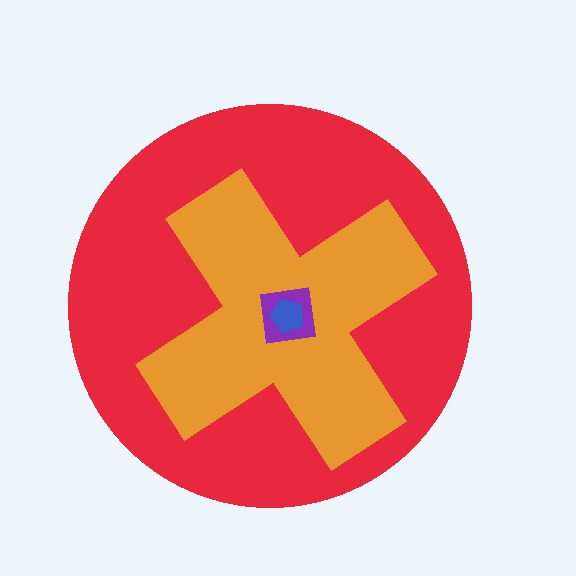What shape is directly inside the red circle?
The orange cross.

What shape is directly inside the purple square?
The blue pentagon.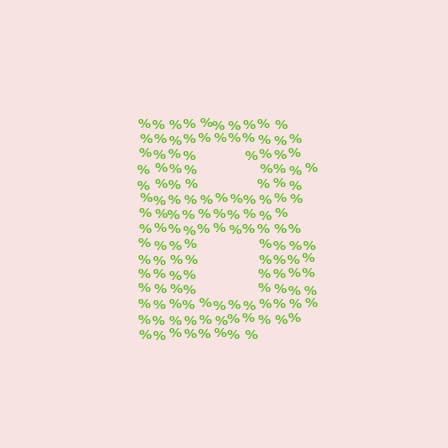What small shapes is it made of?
It is made of small percent signs.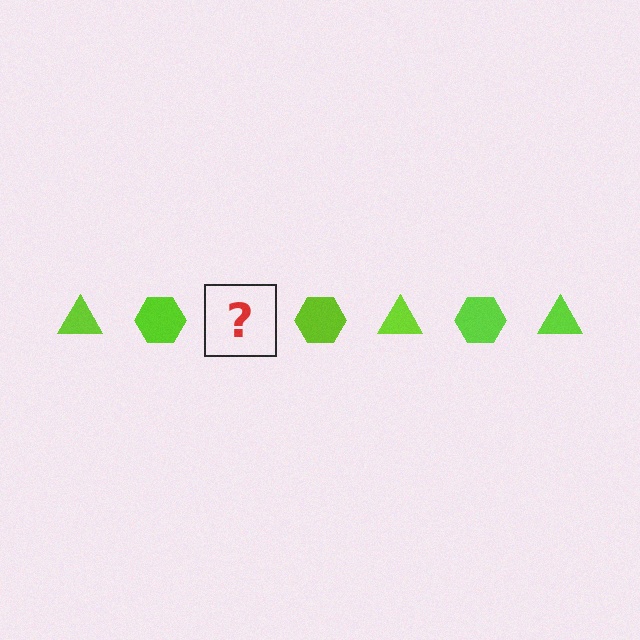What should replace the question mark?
The question mark should be replaced with a lime triangle.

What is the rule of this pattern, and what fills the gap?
The rule is that the pattern cycles through triangle, hexagon shapes in lime. The gap should be filled with a lime triangle.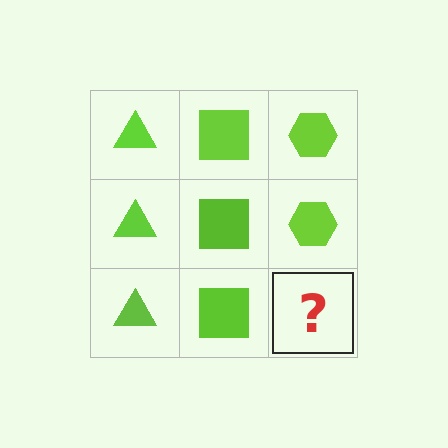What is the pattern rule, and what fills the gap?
The rule is that each column has a consistent shape. The gap should be filled with a lime hexagon.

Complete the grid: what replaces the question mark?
The question mark should be replaced with a lime hexagon.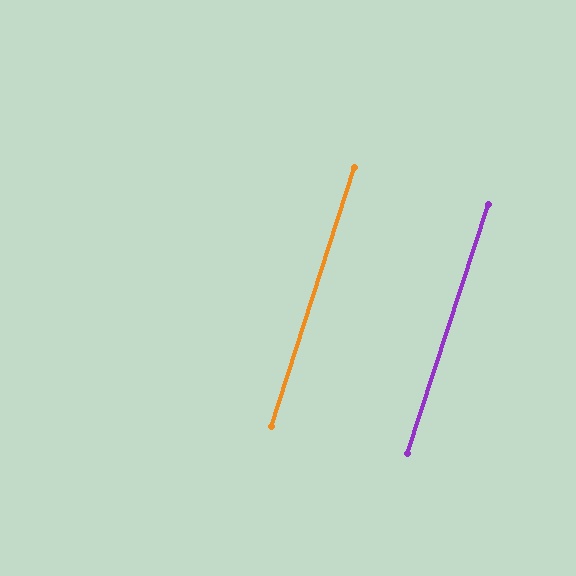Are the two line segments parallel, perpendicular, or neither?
Parallel — their directions differ by only 0.4°.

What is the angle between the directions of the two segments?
Approximately 0 degrees.